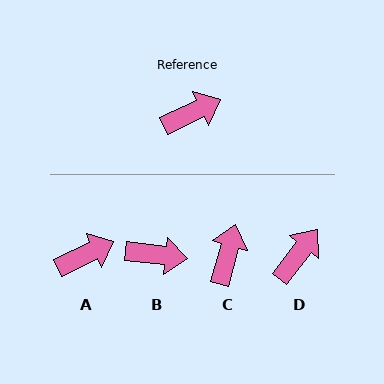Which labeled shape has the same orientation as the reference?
A.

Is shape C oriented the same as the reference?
No, it is off by about 49 degrees.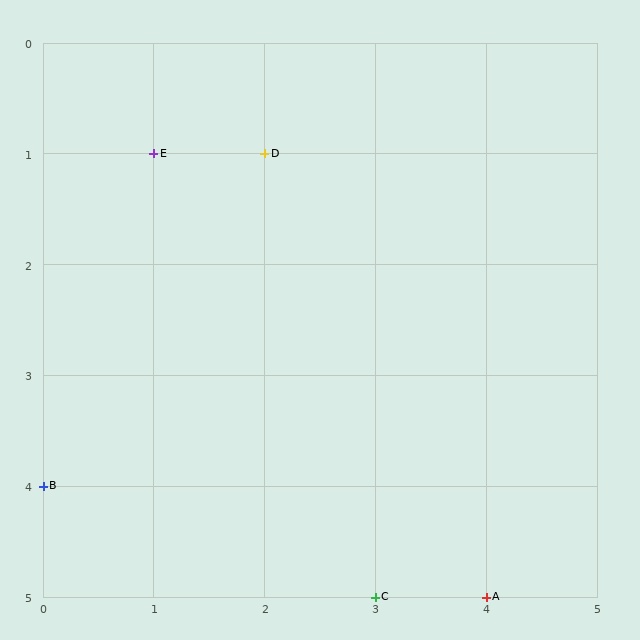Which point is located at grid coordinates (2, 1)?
Point D is at (2, 1).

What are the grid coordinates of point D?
Point D is at grid coordinates (2, 1).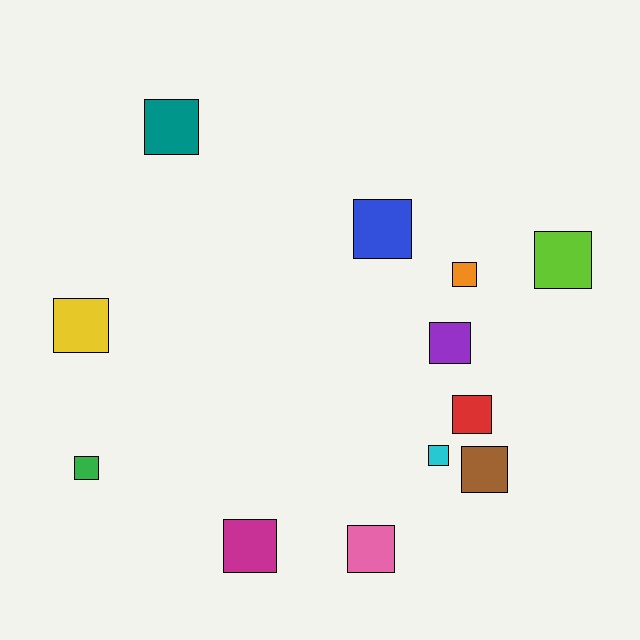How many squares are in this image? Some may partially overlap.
There are 12 squares.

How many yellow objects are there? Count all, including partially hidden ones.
There is 1 yellow object.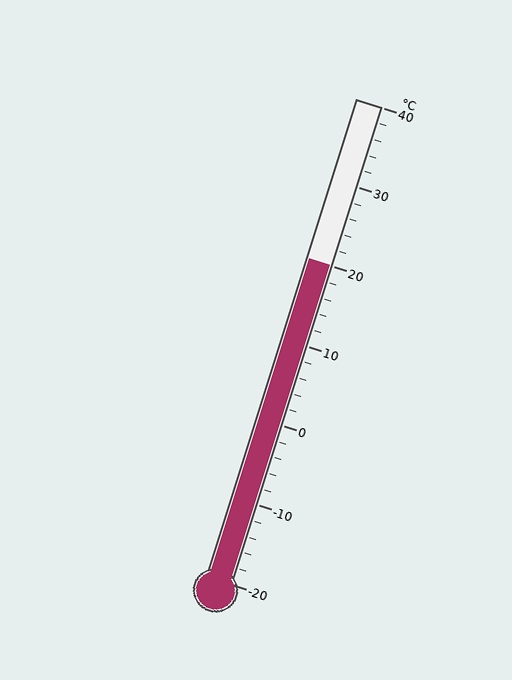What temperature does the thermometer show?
The thermometer shows approximately 20°C.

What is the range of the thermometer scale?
The thermometer scale ranges from -20°C to 40°C.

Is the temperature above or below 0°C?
The temperature is above 0°C.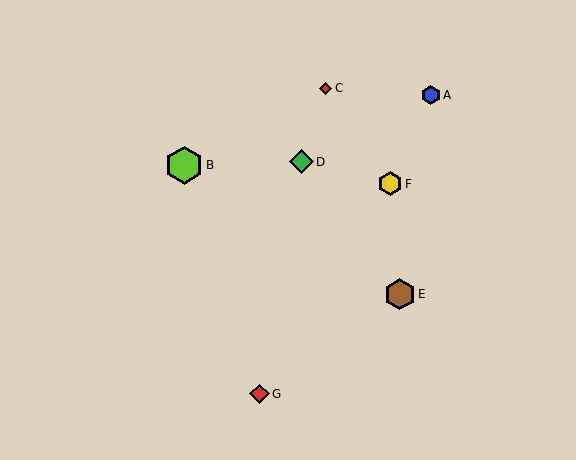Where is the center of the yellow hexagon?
The center of the yellow hexagon is at (390, 184).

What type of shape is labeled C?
Shape C is a red diamond.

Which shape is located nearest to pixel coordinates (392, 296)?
The brown hexagon (labeled E) at (400, 294) is nearest to that location.